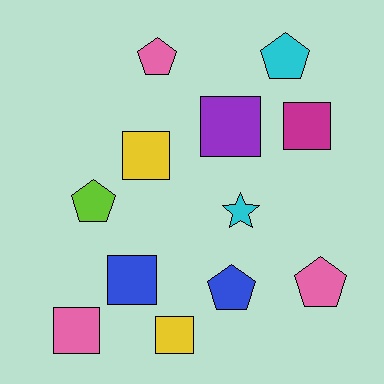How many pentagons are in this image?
There are 5 pentagons.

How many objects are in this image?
There are 12 objects.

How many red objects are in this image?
There are no red objects.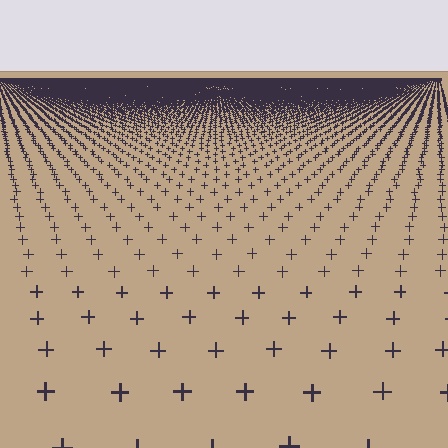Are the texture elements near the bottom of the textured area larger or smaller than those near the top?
Larger. Near the bottom, elements are closer to the viewer and appear at a bigger on-screen size.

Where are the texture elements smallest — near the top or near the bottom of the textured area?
Near the top.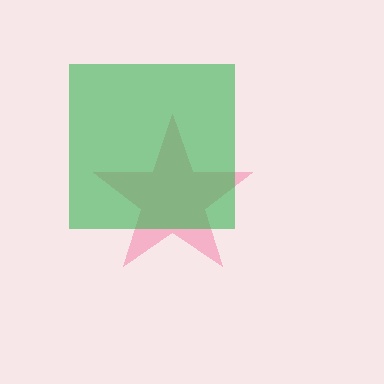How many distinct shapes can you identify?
There are 2 distinct shapes: a pink star, a green square.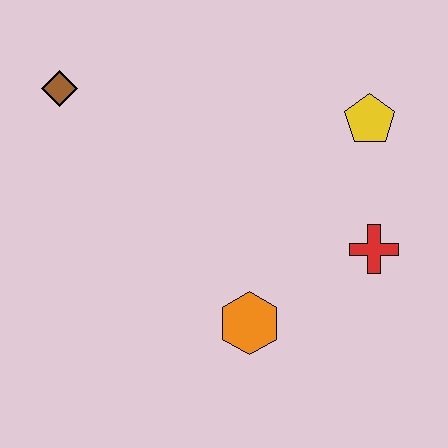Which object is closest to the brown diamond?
The orange hexagon is closest to the brown diamond.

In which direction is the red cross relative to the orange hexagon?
The red cross is to the right of the orange hexagon.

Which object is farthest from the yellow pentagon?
The brown diamond is farthest from the yellow pentagon.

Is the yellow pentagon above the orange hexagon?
Yes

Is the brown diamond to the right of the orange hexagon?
No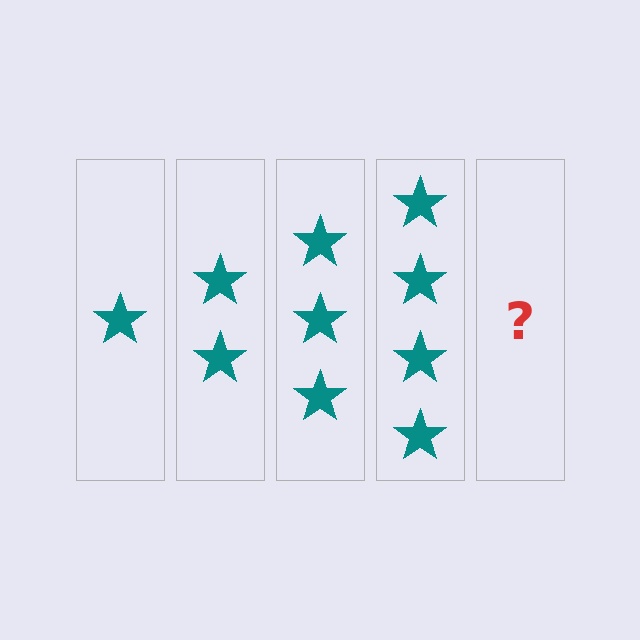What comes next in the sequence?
The next element should be 5 stars.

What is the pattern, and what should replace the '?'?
The pattern is that each step adds one more star. The '?' should be 5 stars.